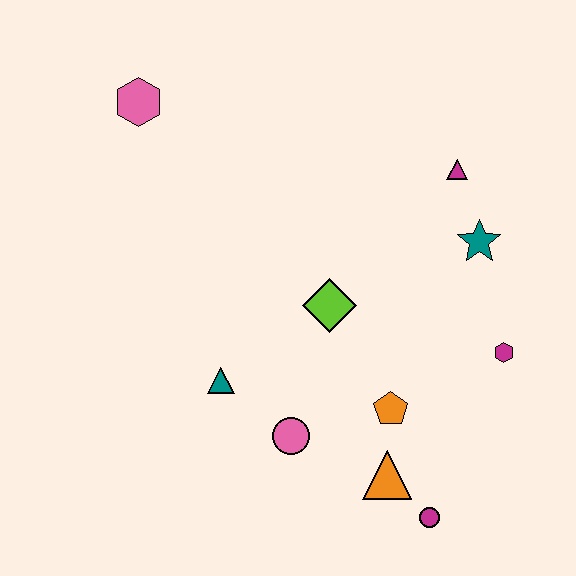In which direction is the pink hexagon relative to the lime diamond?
The pink hexagon is above the lime diamond.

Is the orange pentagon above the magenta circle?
Yes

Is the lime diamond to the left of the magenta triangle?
Yes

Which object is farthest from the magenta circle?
The pink hexagon is farthest from the magenta circle.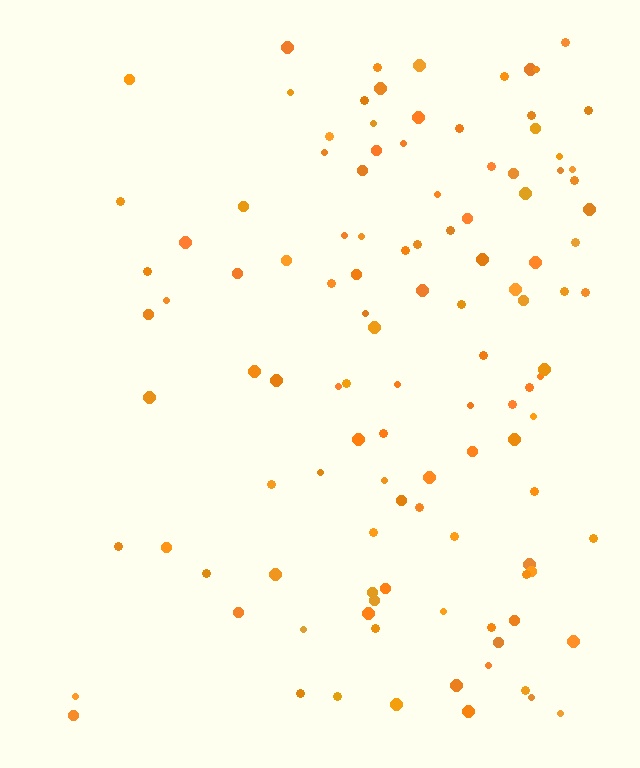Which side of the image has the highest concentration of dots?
The right.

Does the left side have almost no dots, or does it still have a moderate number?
Still a moderate number, just noticeably fewer than the right.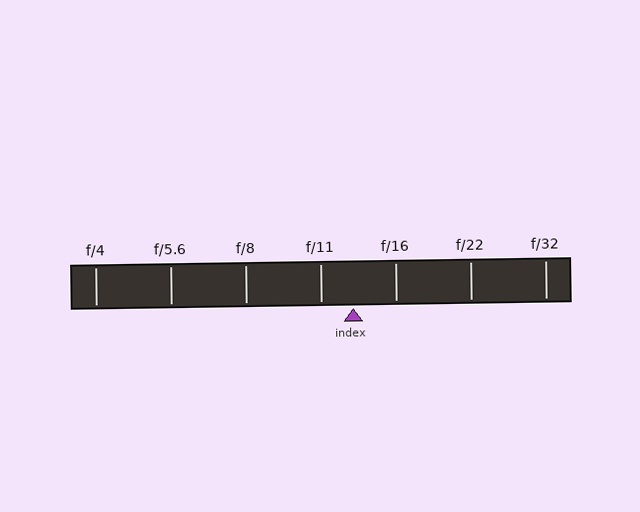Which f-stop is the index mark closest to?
The index mark is closest to f/11.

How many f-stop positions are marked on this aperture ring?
There are 7 f-stop positions marked.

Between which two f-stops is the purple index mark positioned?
The index mark is between f/11 and f/16.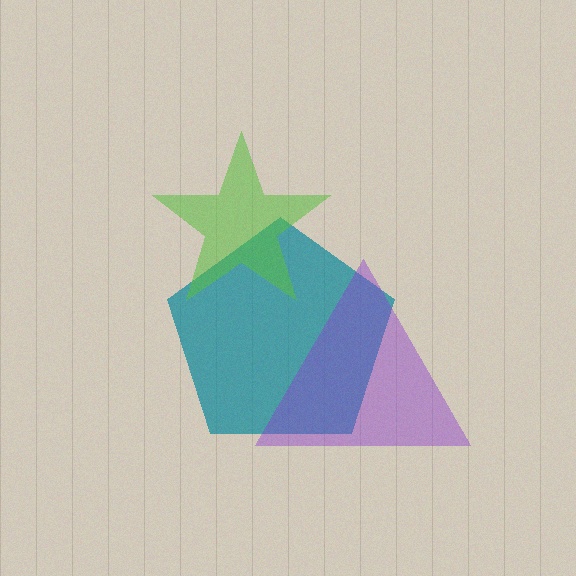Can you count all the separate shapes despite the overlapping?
Yes, there are 3 separate shapes.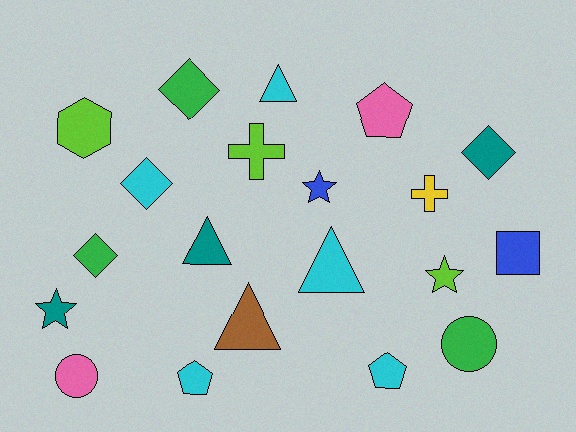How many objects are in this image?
There are 20 objects.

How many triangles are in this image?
There are 4 triangles.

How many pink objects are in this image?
There are 2 pink objects.